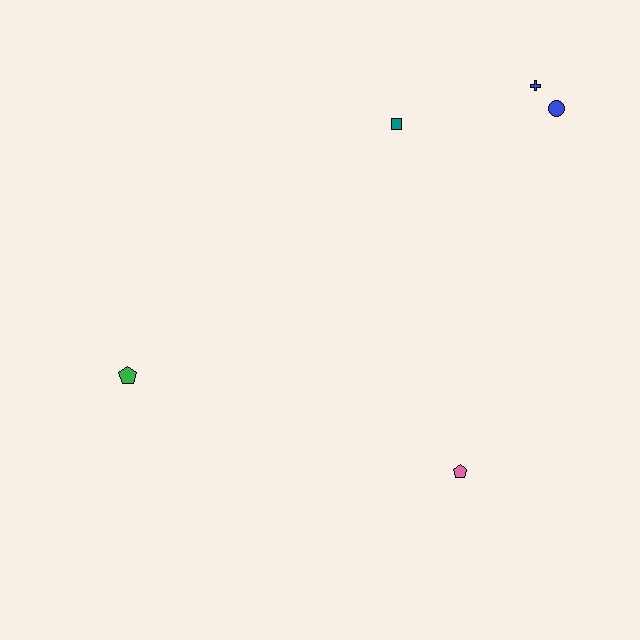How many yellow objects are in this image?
There are no yellow objects.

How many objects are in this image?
There are 5 objects.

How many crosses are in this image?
There is 1 cross.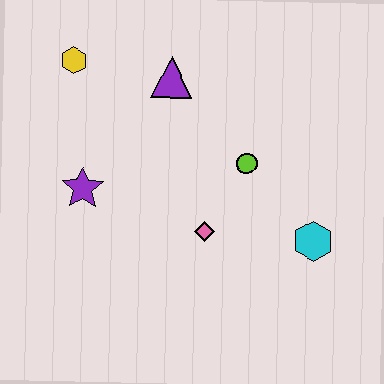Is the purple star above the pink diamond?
Yes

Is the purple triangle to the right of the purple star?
Yes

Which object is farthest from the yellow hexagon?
The cyan hexagon is farthest from the yellow hexagon.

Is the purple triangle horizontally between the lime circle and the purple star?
Yes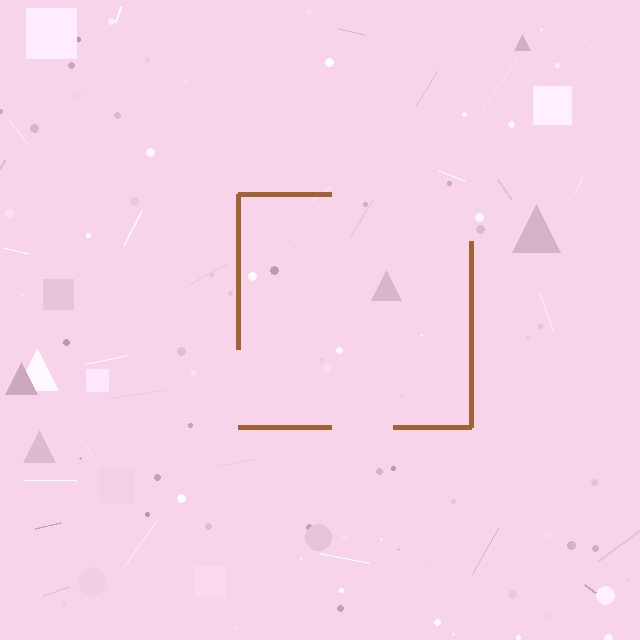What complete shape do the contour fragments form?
The contour fragments form a square.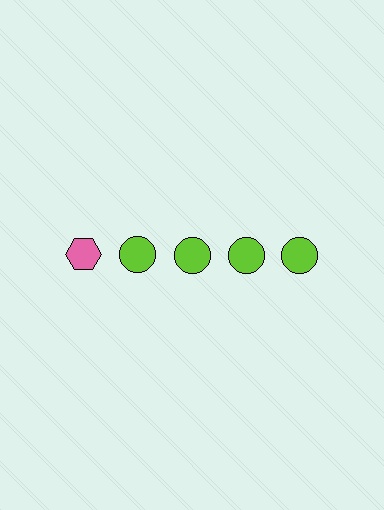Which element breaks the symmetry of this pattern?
The pink hexagon in the top row, leftmost column breaks the symmetry. All other shapes are lime circles.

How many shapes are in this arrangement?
There are 5 shapes arranged in a grid pattern.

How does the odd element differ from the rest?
It differs in both color (pink instead of lime) and shape (hexagon instead of circle).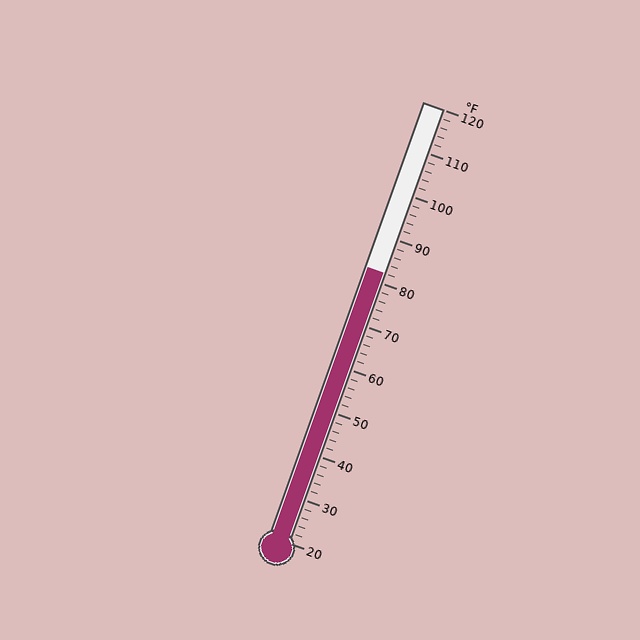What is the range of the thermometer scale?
The thermometer scale ranges from 20°F to 120°F.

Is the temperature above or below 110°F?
The temperature is below 110°F.